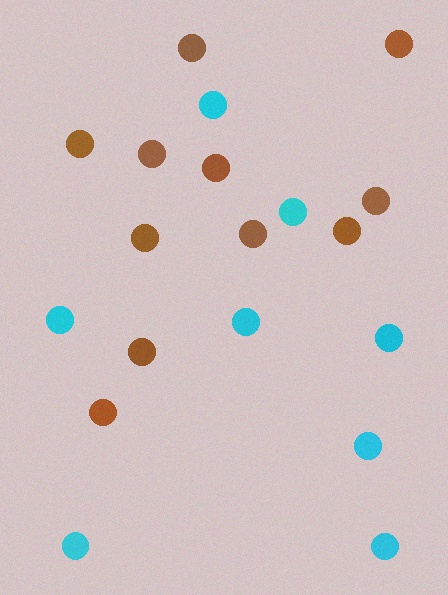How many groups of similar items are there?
There are 2 groups: one group of brown circles (11) and one group of cyan circles (8).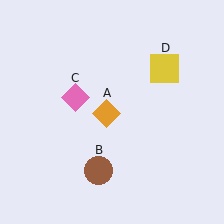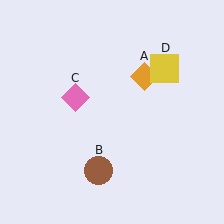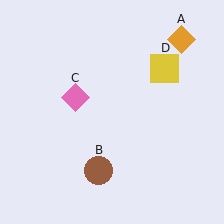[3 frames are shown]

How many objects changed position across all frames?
1 object changed position: orange diamond (object A).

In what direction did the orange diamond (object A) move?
The orange diamond (object A) moved up and to the right.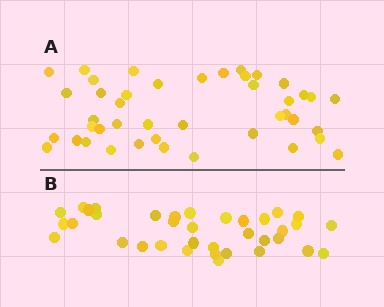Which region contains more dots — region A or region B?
Region A (the top region) has more dots.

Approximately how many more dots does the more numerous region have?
Region A has roughly 8 or so more dots than region B.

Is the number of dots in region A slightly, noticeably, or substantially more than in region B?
Region A has only slightly more — the two regions are fairly close. The ratio is roughly 1.2 to 1.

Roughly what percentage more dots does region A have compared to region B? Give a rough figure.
About 20% more.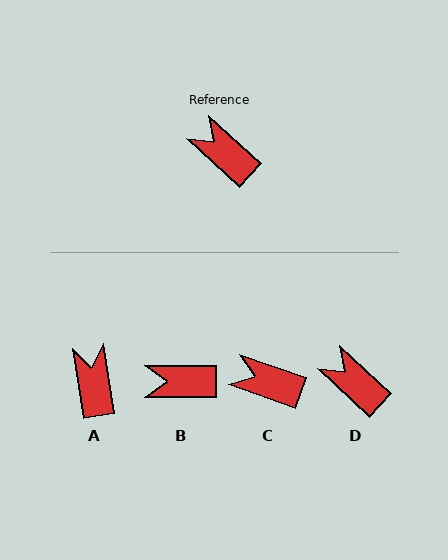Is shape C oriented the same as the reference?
No, it is off by about 23 degrees.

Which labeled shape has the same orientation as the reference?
D.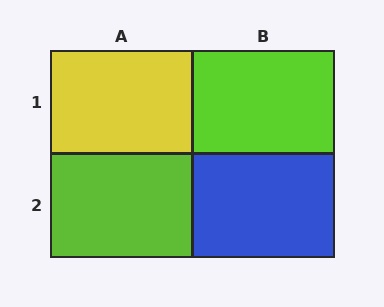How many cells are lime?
2 cells are lime.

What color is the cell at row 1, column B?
Lime.